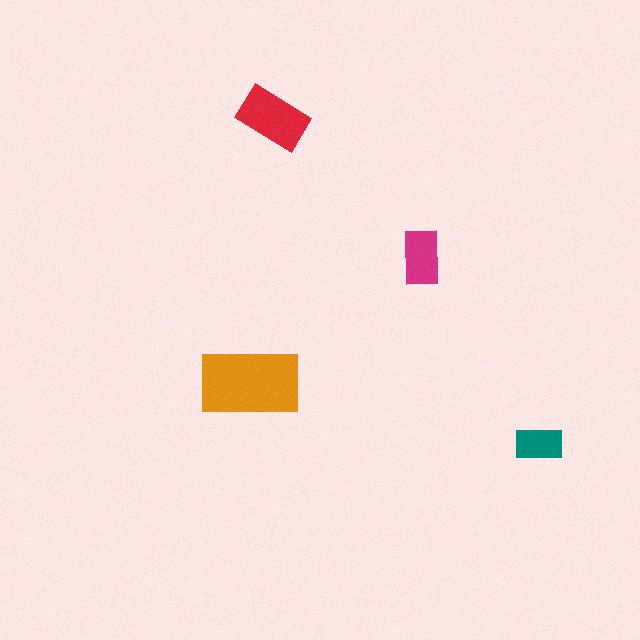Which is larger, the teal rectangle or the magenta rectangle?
The magenta one.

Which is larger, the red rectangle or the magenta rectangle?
The red one.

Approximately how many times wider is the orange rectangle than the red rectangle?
About 1.5 times wider.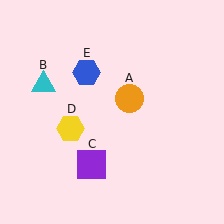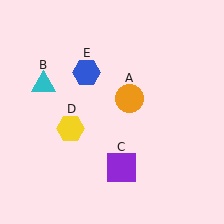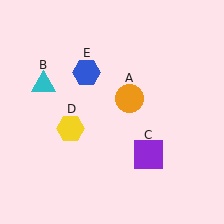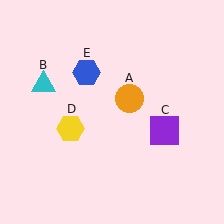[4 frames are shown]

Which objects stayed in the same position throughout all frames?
Orange circle (object A) and cyan triangle (object B) and yellow hexagon (object D) and blue hexagon (object E) remained stationary.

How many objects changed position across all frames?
1 object changed position: purple square (object C).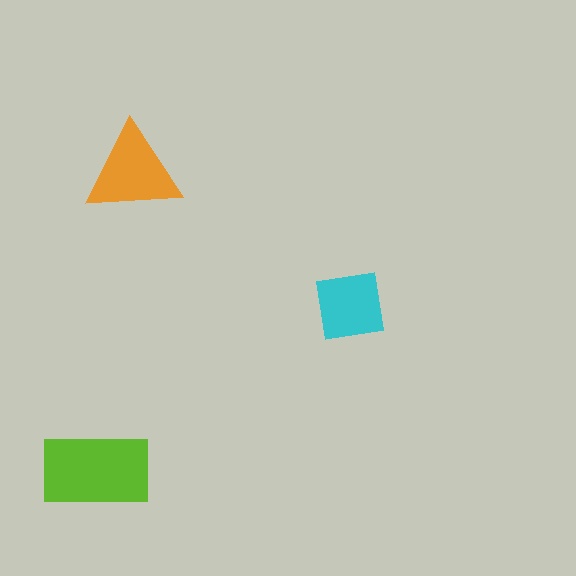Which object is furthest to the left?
The lime rectangle is leftmost.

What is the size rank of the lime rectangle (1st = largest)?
1st.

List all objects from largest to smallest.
The lime rectangle, the orange triangle, the cyan square.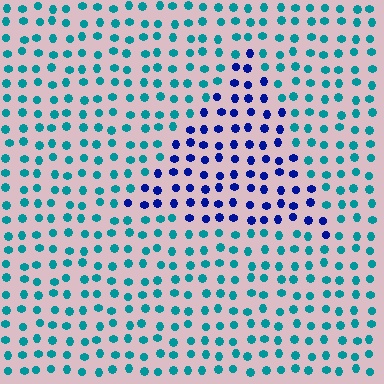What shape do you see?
I see a triangle.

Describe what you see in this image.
The image is filled with small teal elements in a uniform arrangement. A triangle-shaped region is visible where the elements are tinted to a slightly different hue, forming a subtle color boundary.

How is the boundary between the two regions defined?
The boundary is defined purely by a slight shift in hue (about 53 degrees). Spacing, size, and orientation are identical on both sides.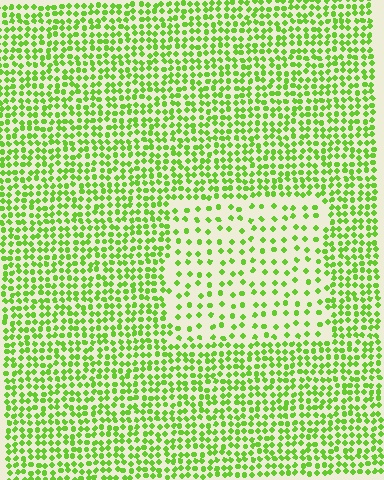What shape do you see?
I see a rectangle.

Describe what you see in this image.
The image contains small lime elements arranged at two different densities. A rectangle-shaped region is visible where the elements are less densely packed than the surrounding area.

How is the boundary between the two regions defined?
The boundary is defined by a change in element density (approximately 2.3x ratio). All elements are the same color, size, and shape.